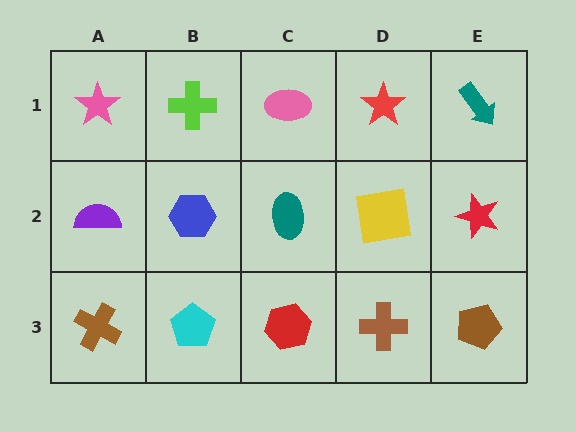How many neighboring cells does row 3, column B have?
3.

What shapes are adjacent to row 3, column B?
A blue hexagon (row 2, column B), a brown cross (row 3, column A), a red hexagon (row 3, column C).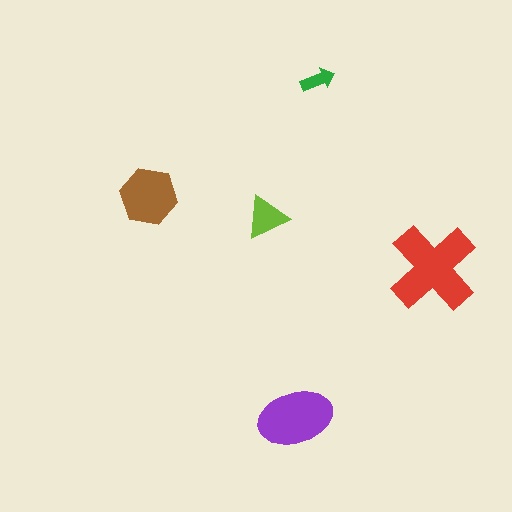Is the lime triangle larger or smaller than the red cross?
Smaller.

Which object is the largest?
The red cross.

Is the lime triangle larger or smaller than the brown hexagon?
Smaller.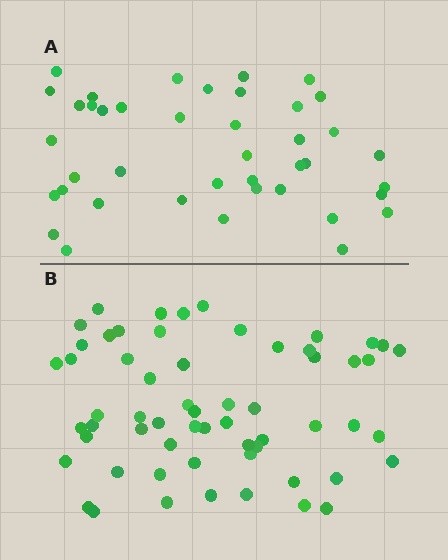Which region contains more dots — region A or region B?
Region B (the bottom region) has more dots.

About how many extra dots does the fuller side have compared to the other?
Region B has approximately 20 more dots than region A.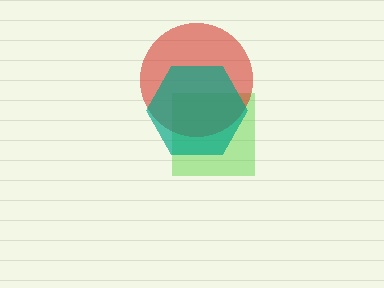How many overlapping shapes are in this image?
There are 3 overlapping shapes in the image.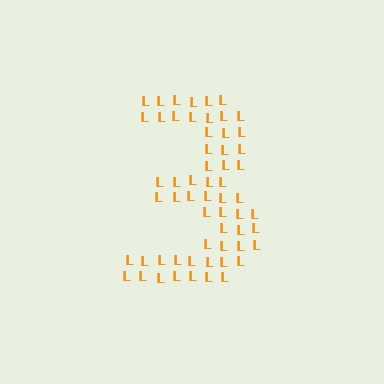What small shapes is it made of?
It is made of small letter L's.